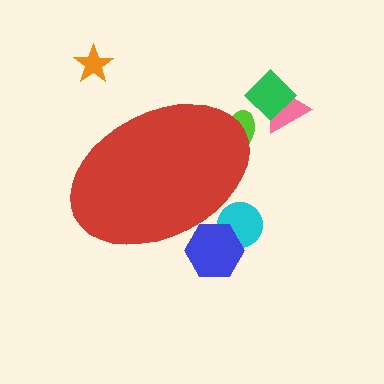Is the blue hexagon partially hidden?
Yes, the blue hexagon is partially hidden behind the red ellipse.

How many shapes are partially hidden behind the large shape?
3 shapes are partially hidden.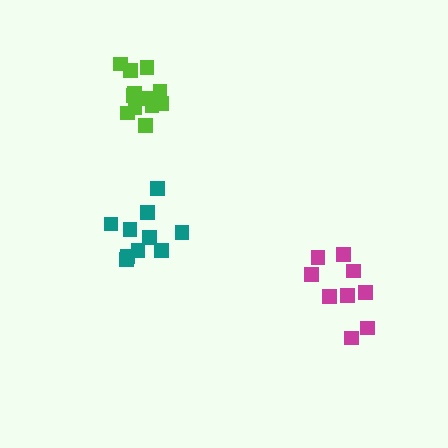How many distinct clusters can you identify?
There are 3 distinct clusters.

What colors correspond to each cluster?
The clusters are colored: lime, magenta, teal.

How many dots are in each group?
Group 1: 12 dots, Group 2: 9 dots, Group 3: 10 dots (31 total).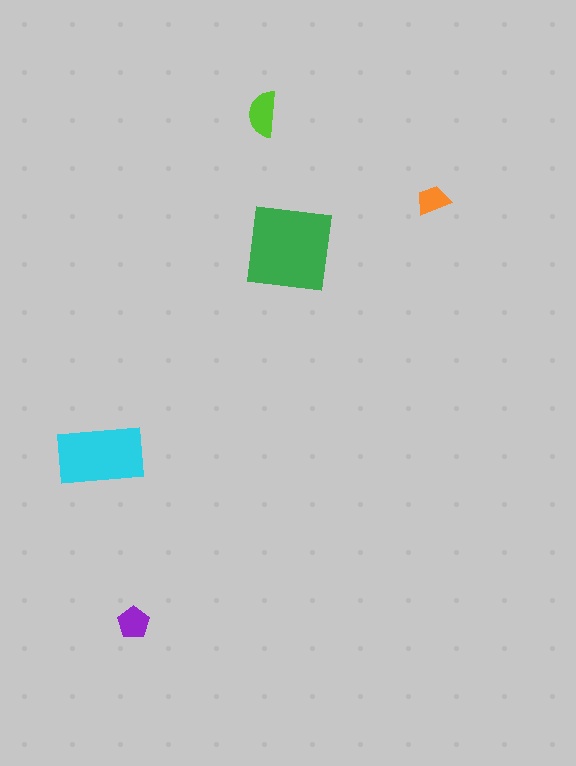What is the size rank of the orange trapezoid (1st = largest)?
5th.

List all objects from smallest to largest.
The orange trapezoid, the purple pentagon, the lime semicircle, the cyan rectangle, the green square.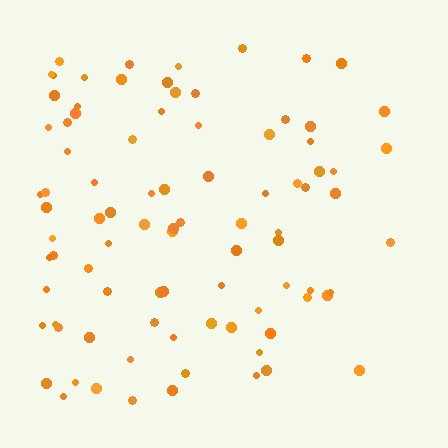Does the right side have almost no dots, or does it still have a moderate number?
Still a moderate number, just noticeably fewer than the left.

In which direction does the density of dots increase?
From right to left, with the left side densest.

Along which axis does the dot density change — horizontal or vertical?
Horizontal.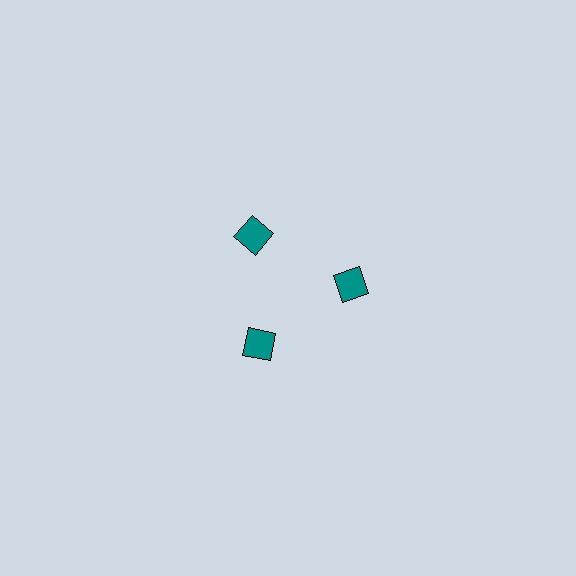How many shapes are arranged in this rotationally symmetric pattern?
There are 3 shapes, arranged in 3 groups of 1.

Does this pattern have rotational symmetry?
Yes, this pattern has 3-fold rotational symmetry. It looks the same after rotating 120 degrees around the center.